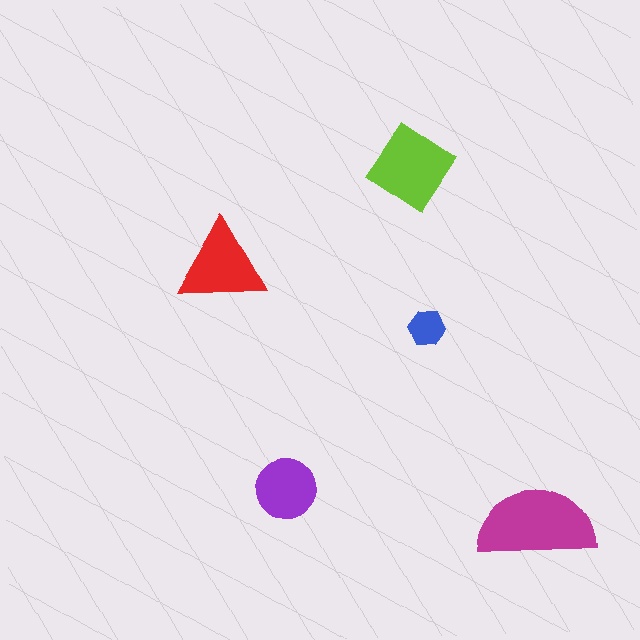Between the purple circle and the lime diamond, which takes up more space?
The lime diamond.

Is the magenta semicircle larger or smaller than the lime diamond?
Larger.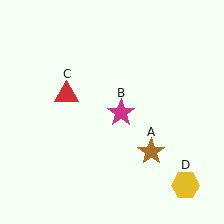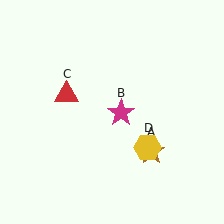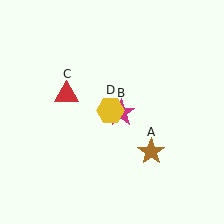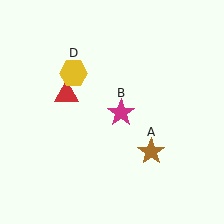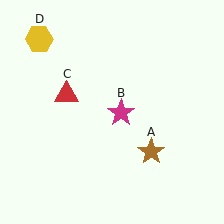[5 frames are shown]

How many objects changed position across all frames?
1 object changed position: yellow hexagon (object D).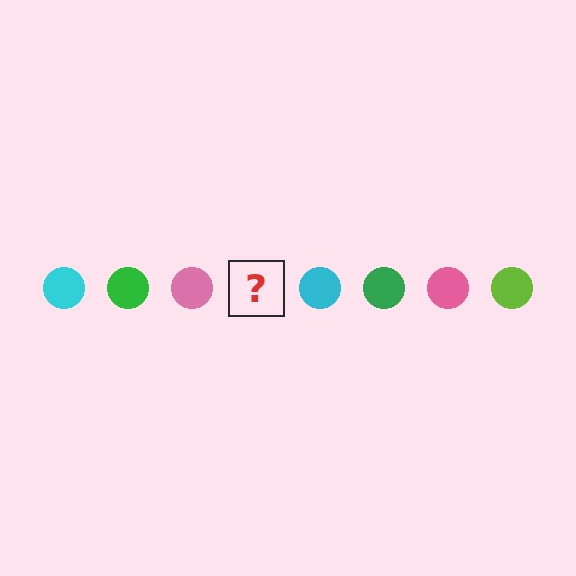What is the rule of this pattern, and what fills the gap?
The rule is that the pattern cycles through cyan, green, pink, lime circles. The gap should be filled with a lime circle.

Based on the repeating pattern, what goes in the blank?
The blank should be a lime circle.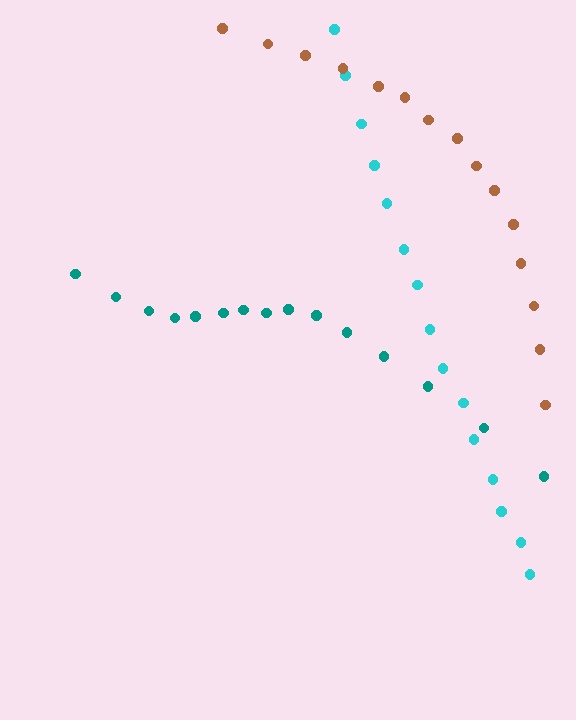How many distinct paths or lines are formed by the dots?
There are 3 distinct paths.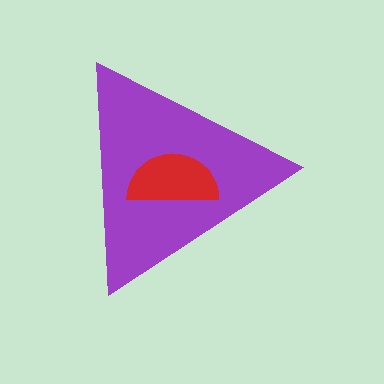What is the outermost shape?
The purple triangle.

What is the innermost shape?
The red semicircle.